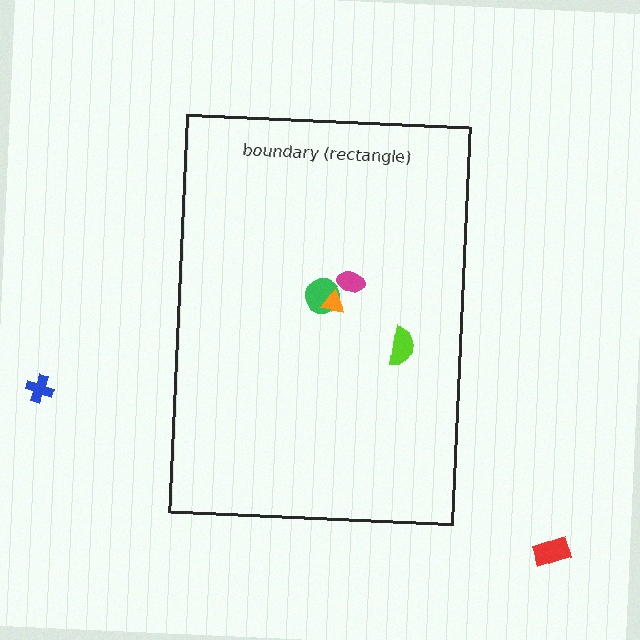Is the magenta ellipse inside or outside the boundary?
Inside.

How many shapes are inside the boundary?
4 inside, 2 outside.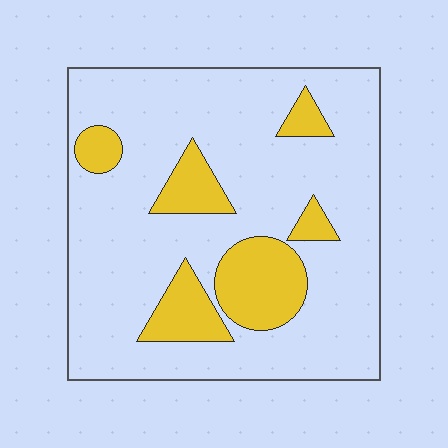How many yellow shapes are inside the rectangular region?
6.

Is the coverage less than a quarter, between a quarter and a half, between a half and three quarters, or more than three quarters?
Less than a quarter.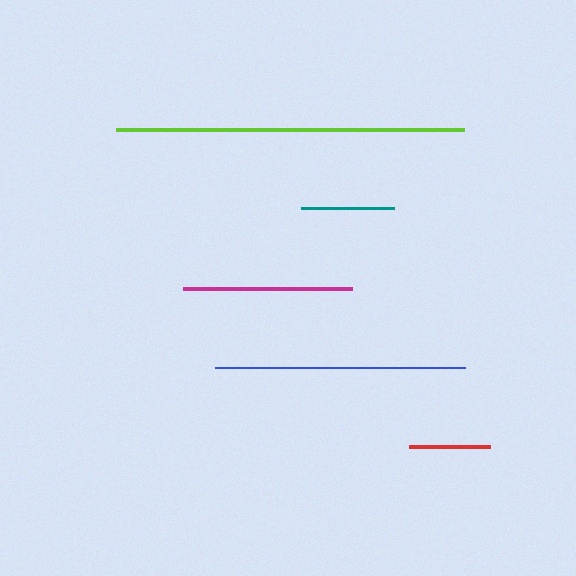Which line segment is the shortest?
The red line is the shortest at approximately 81 pixels.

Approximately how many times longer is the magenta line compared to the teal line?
The magenta line is approximately 1.8 times the length of the teal line.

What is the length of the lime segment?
The lime segment is approximately 348 pixels long.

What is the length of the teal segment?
The teal segment is approximately 93 pixels long.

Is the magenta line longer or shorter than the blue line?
The blue line is longer than the magenta line.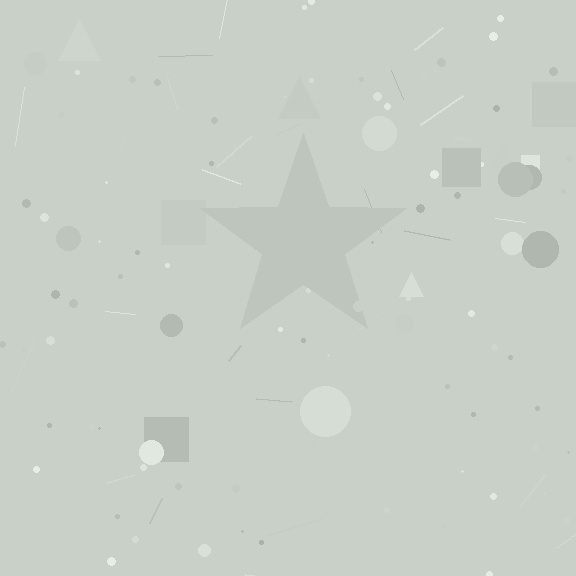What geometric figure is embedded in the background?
A star is embedded in the background.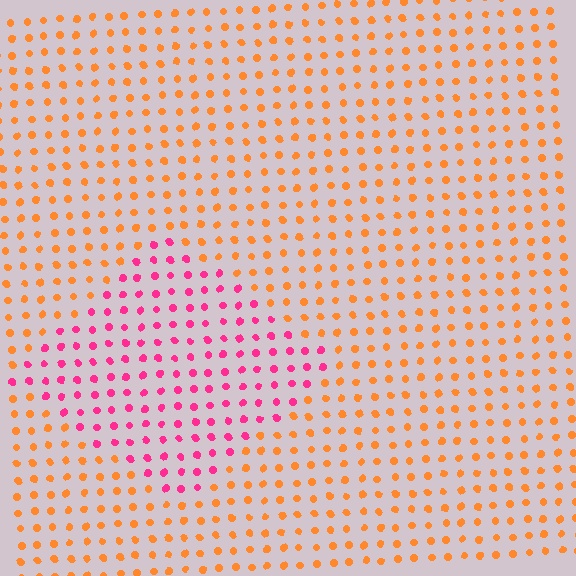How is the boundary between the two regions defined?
The boundary is defined purely by a slight shift in hue (about 55 degrees). Spacing, size, and orientation are identical on both sides.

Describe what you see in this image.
The image is filled with small orange elements in a uniform arrangement. A diamond-shaped region is visible where the elements are tinted to a slightly different hue, forming a subtle color boundary.